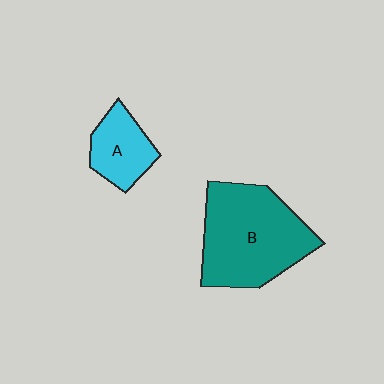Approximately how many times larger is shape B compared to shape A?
Approximately 2.3 times.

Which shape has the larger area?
Shape B (teal).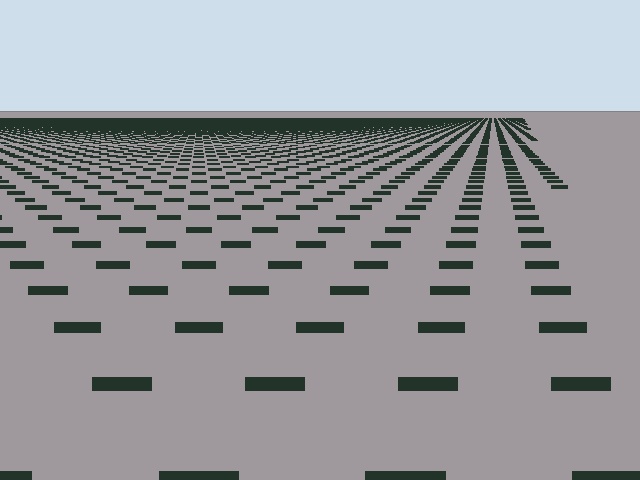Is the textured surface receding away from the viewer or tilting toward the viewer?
The surface is receding away from the viewer. Texture elements get smaller and denser toward the top.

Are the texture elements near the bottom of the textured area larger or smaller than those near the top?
Larger. Near the bottom, elements are closer to the viewer and appear at a bigger on-screen size.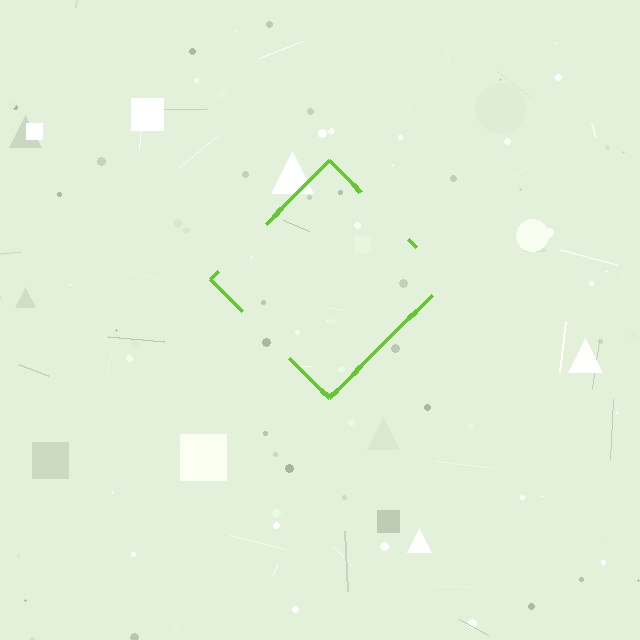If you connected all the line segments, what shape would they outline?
They would outline a diamond.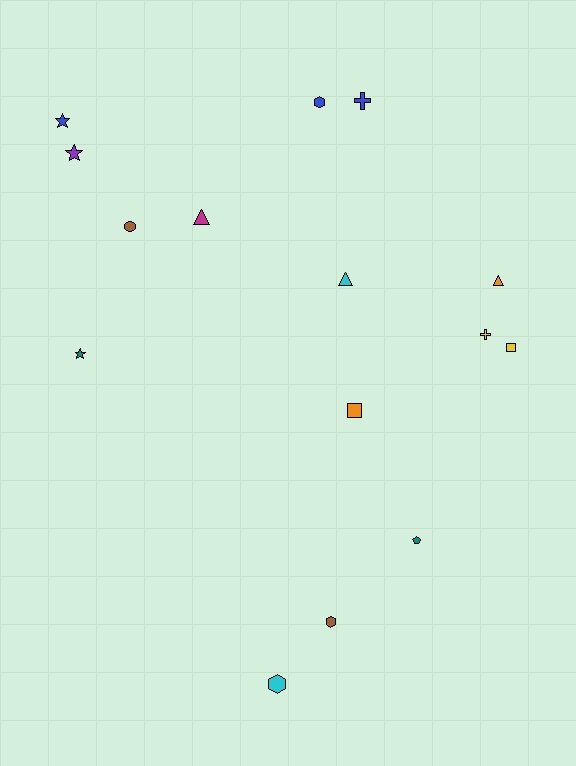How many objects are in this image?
There are 15 objects.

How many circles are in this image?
There is 1 circle.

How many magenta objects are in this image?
There is 1 magenta object.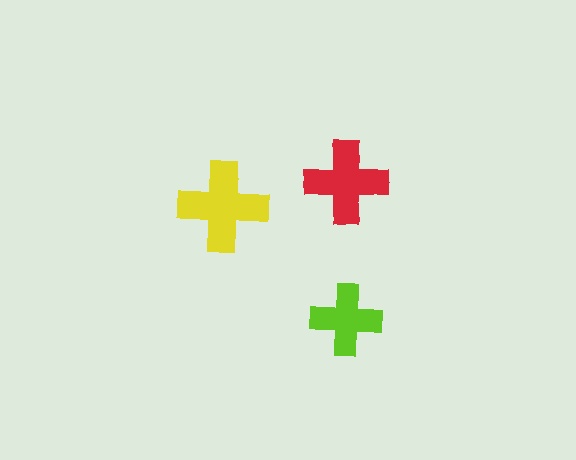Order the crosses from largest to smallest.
the yellow one, the red one, the lime one.